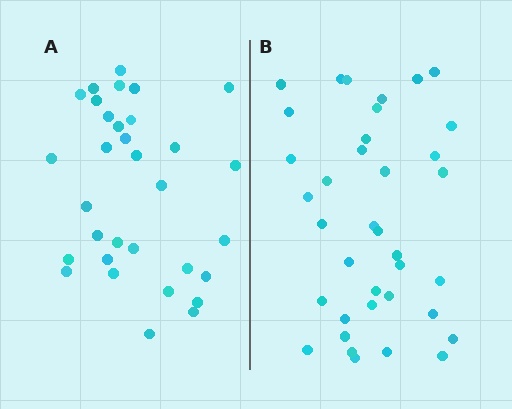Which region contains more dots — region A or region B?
Region B (the right region) has more dots.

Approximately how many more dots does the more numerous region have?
Region B has about 5 more dots than region A.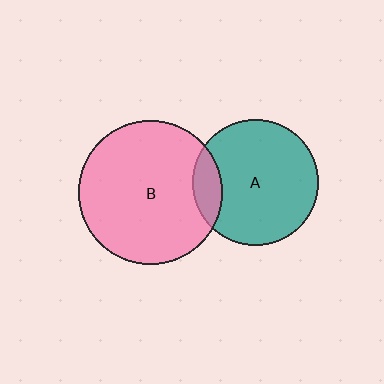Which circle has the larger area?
Circle B (pink).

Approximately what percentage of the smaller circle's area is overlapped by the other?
Approximately 15%.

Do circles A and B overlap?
Yes.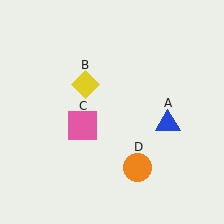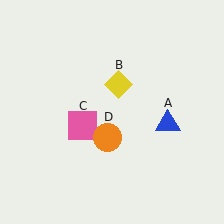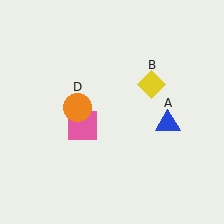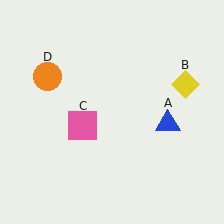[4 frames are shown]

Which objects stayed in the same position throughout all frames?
Blue triangle (object A) and pink square (object C) remained stationary.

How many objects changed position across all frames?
2 objects changed position: yellow diamond (object B), orange circle (object D).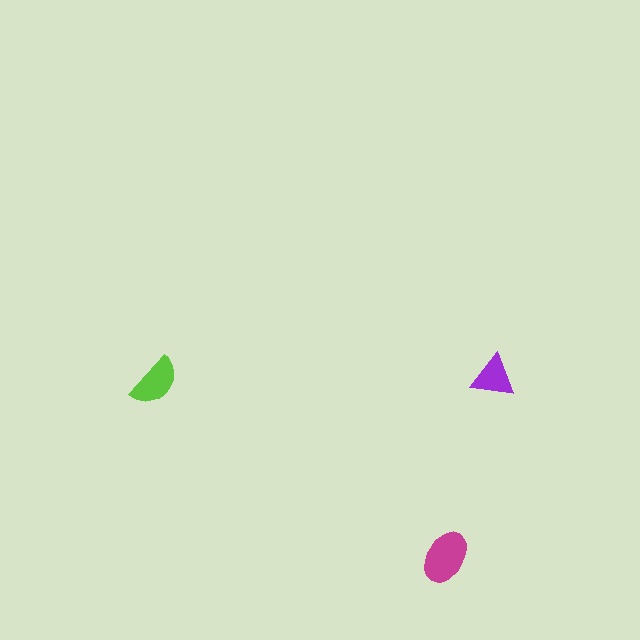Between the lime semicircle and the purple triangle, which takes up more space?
The lime semicircle.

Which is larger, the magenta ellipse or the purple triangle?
The magenta ellipse.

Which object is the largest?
The magenta ellipse.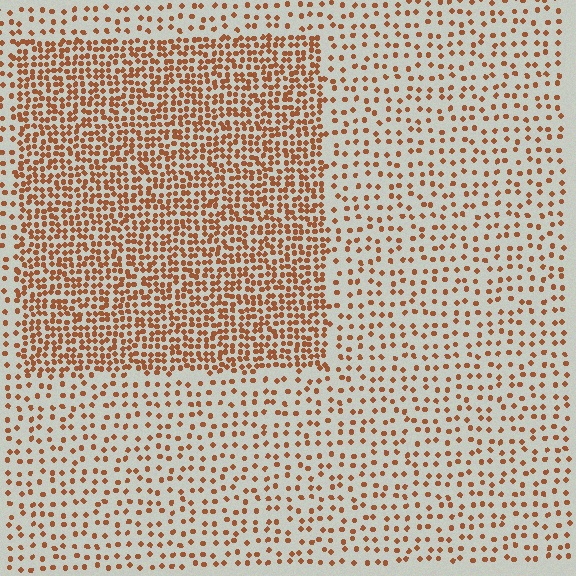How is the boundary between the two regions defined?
The boundary is defined by a change in element density (approximately 2.4x ratio). All elements are the same color, size, and shape.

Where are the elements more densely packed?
The elements are more densely packed inside the rectangle boundary.